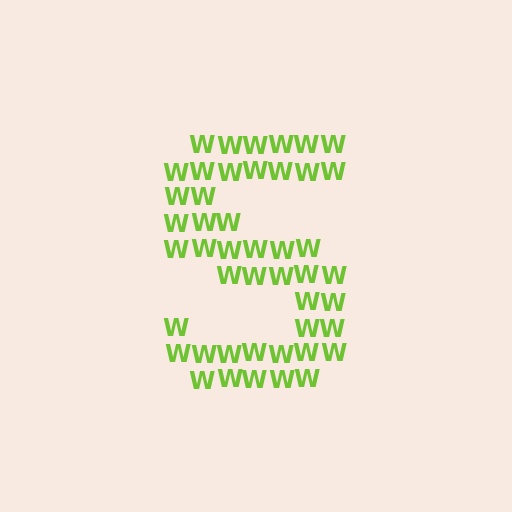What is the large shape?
The large shape is the letter S.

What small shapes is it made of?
It is made of small letter W's.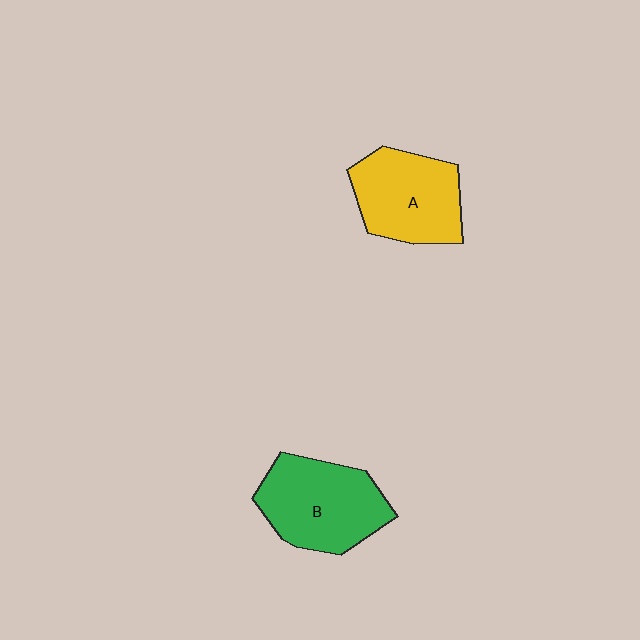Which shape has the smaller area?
Shape A (yellow).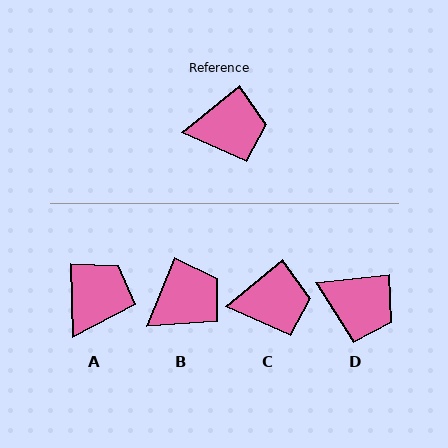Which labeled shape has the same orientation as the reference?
C.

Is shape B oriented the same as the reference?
No, it is off by about 28 degrees.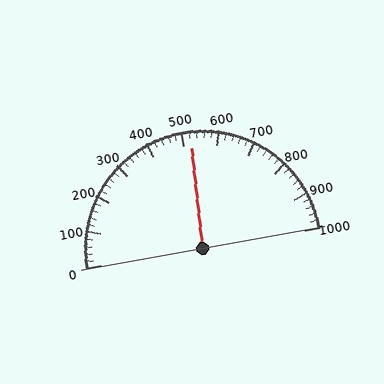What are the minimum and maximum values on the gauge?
The gauge ranges from 0 to 1000.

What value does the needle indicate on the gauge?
The needle indicates approximately 520.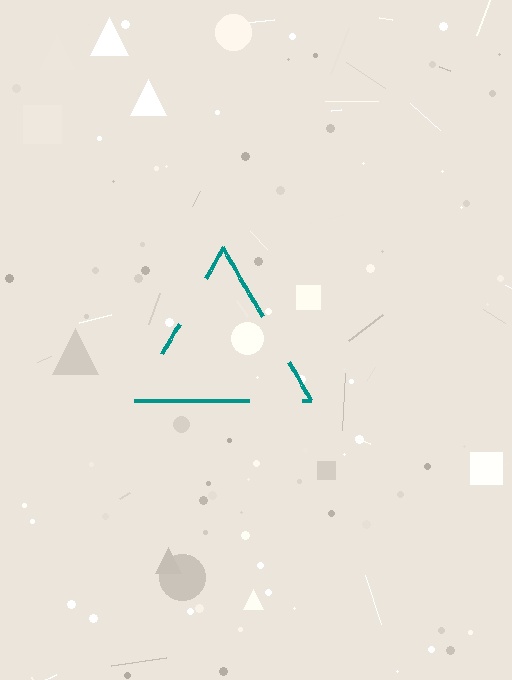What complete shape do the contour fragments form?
The contour fragments form a triangle.